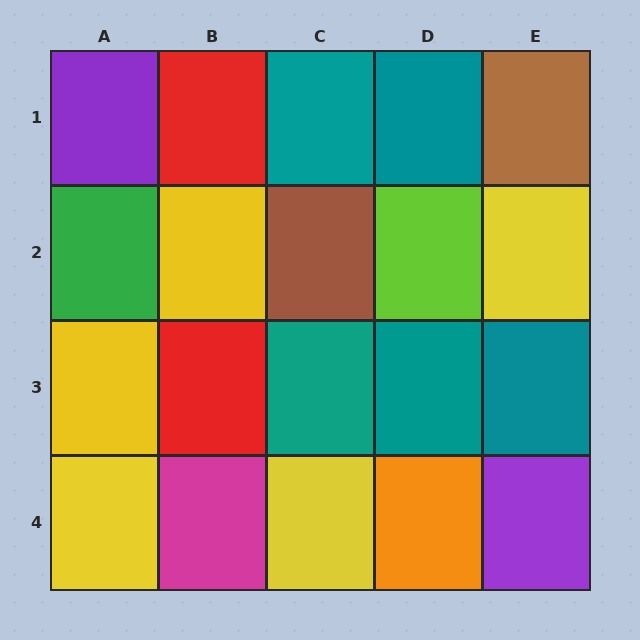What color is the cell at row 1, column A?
Purple.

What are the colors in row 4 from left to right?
Yellow, magenta, yellow, orange, purple.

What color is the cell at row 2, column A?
Green.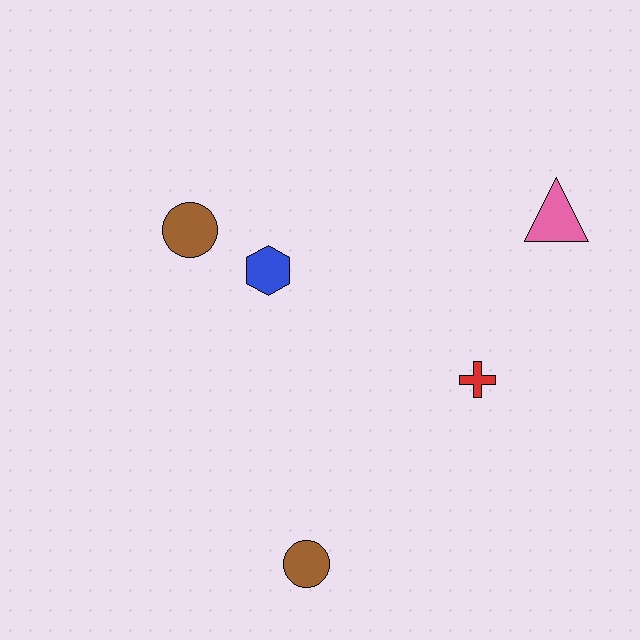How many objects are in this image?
There are 5 objects.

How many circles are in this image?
There are 2 circles.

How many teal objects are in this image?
There are no teal objects.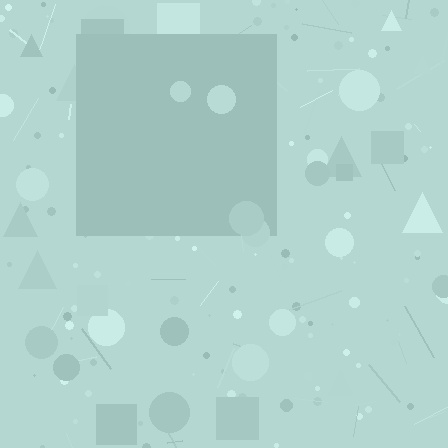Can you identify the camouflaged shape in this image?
The camouflaged shape is a square.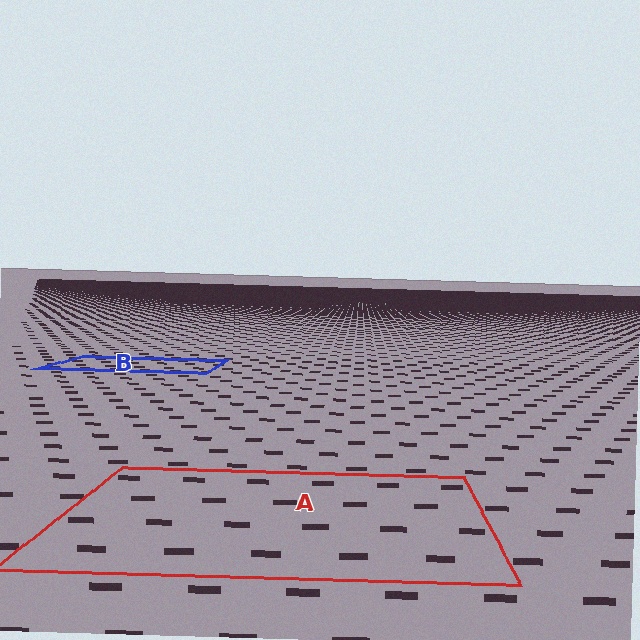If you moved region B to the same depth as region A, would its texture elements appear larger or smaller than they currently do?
They would appear larger. At a closer depth, the same texture elements are projected at a bigger on-screen size.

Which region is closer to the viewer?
Region A is closer. The texture elements there are larger and more spread out.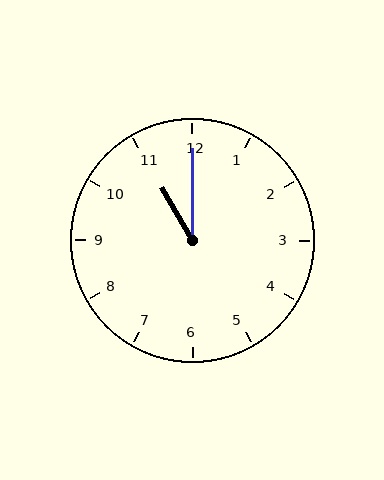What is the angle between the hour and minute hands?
Approximately 30 degrees.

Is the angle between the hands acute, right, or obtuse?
It is acute.